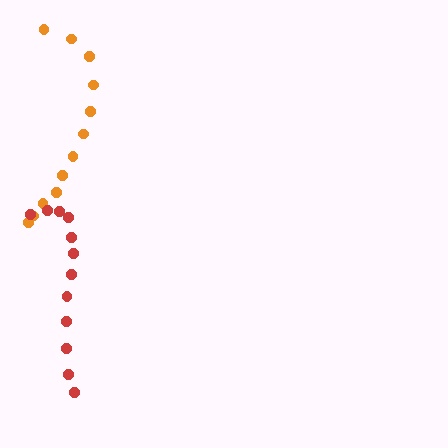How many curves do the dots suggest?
There are 2 distinct paths.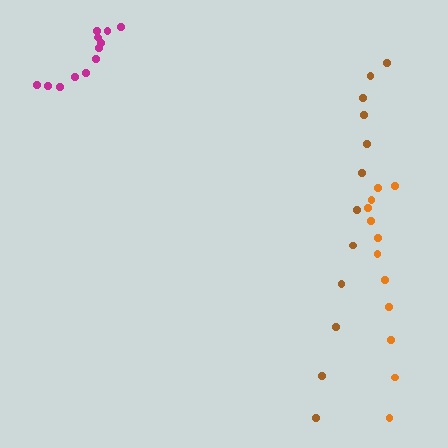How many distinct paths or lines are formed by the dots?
There are 3 distinct paths.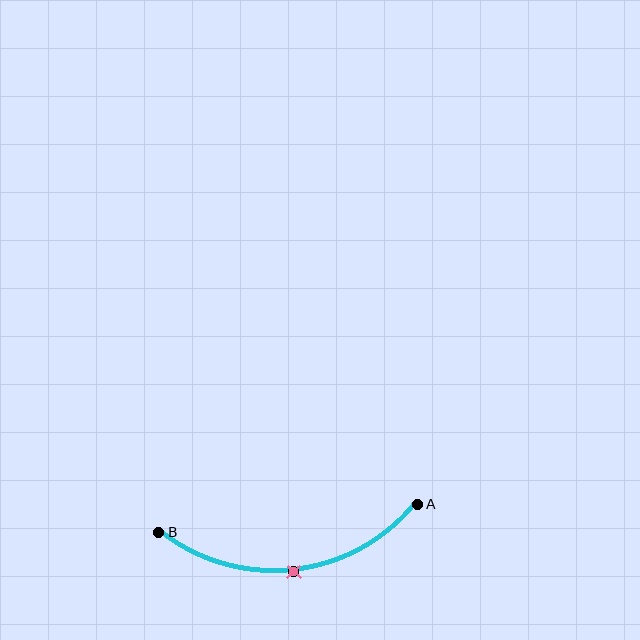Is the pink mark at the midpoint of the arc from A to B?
Yes. The pink mark lies on the arc at equal arc-length from both A and B — it is the arc midpoint.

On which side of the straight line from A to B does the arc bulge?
The arc bulges below the straight line connecting A and B.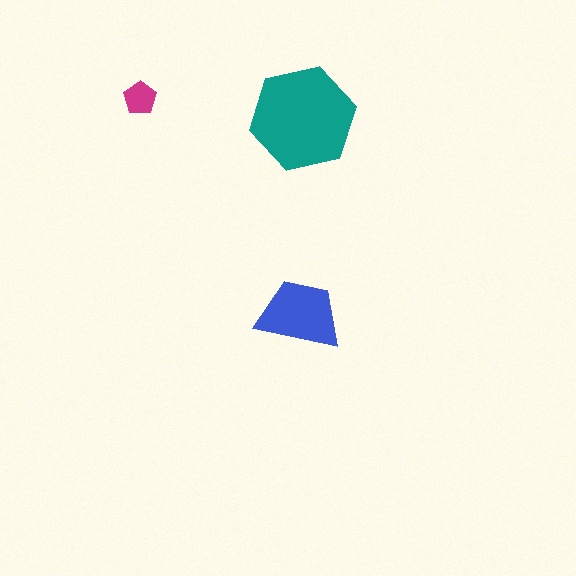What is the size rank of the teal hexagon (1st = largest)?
1st.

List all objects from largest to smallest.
The teal hexagon, the blue trapezoid, the magenta pentagon.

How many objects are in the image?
There are 3 objects in the image.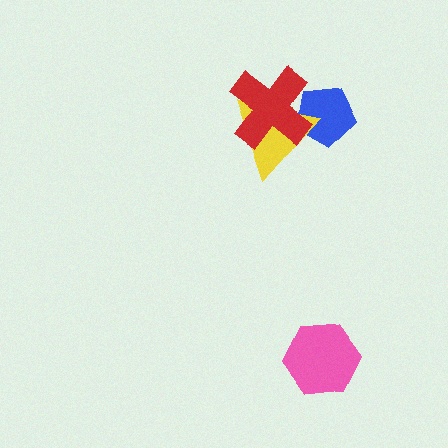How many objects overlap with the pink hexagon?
0 objects overlap with the pink hexagon.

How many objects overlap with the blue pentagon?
2 objects overlap with the blue pentagon.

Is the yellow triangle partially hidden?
Yes, it is partially covered by another shape.